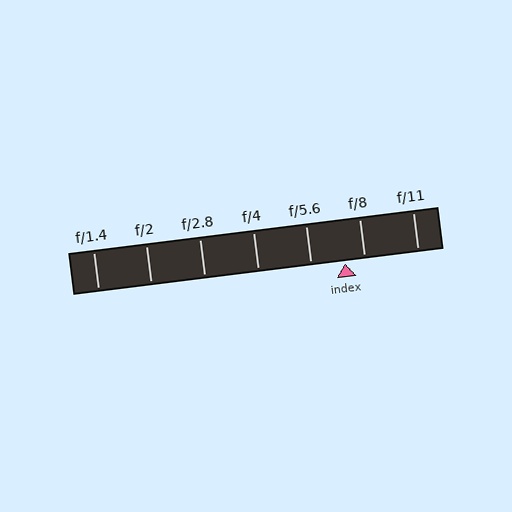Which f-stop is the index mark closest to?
The index mark is closest to f/8.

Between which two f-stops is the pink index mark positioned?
The index mark is between f/5.6 and f/8.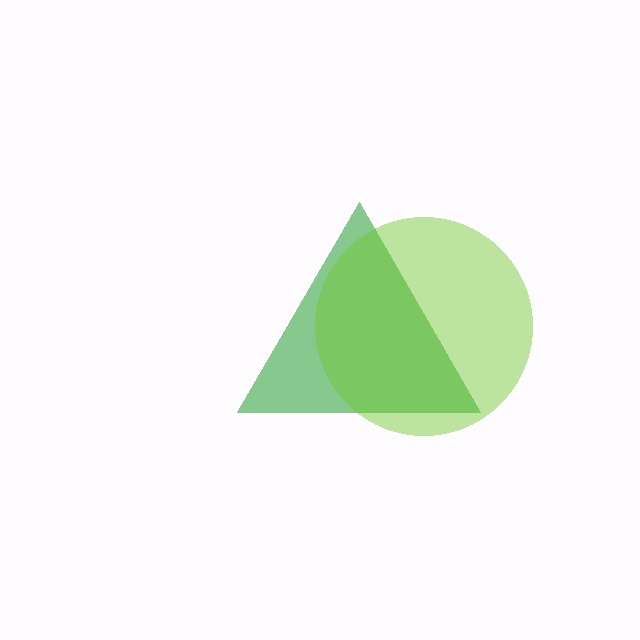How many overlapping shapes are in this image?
There are 2 overlapping shapes in the image.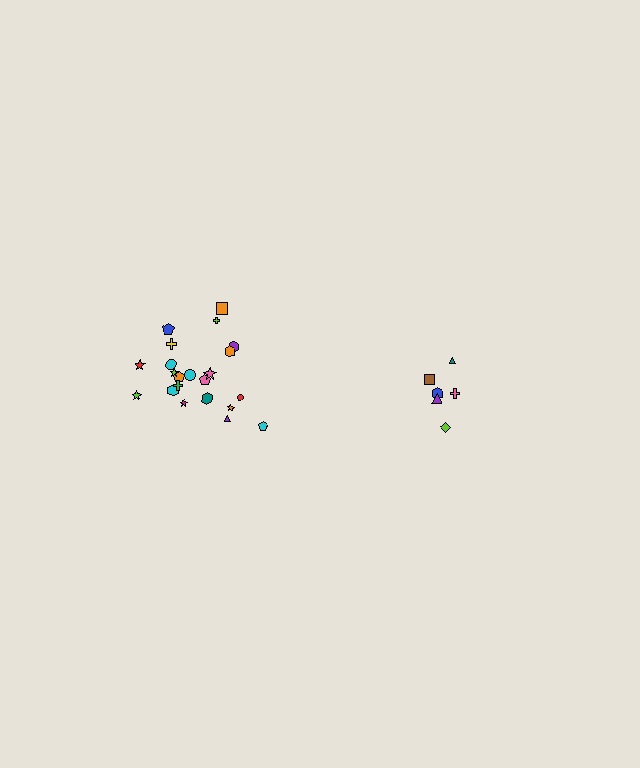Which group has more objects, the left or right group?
The left group.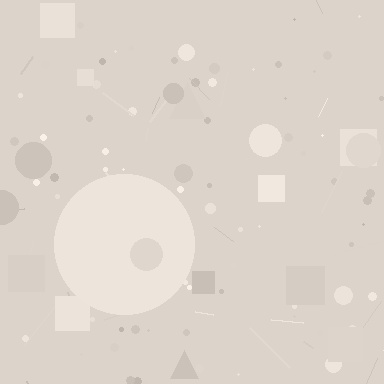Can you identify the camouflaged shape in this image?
The camouflaged shape is a circle.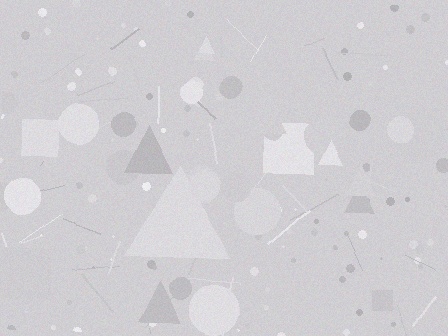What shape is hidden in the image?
A triangle is hidden in the image.